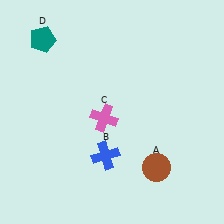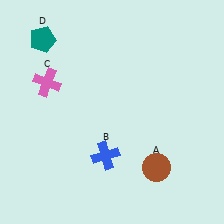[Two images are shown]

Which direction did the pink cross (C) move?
The pink cross (C) moved left.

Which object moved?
The pink cross (C) moved left.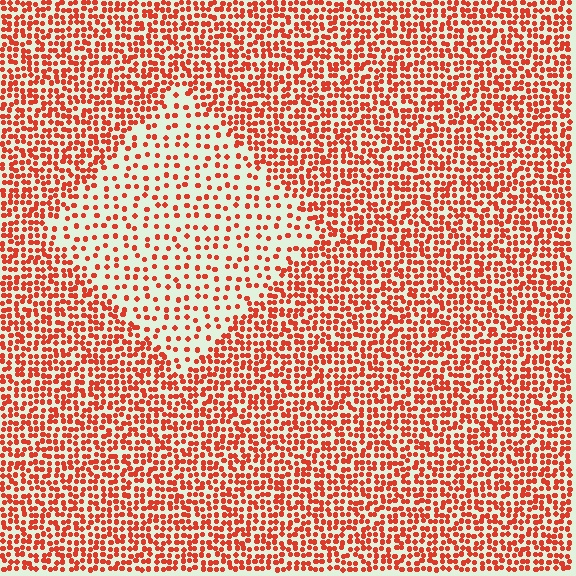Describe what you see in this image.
The image contains small red elements arranged at two different densities. A diamond-shaped region is visible where the elements are less densely packed than the surrounding area.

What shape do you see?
I see a diamond.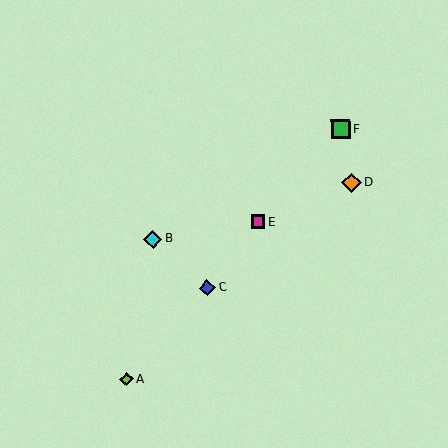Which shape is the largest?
The orange diamond (labeled D) is the largest.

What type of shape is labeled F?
Shape F is a green square.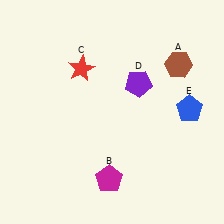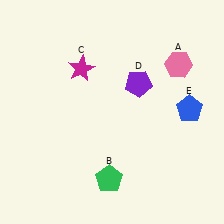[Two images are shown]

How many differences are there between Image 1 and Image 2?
There are 3 differences between the two images.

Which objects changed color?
A changed from brown to pink. B changed from magenta to green. C changed from red to magenta.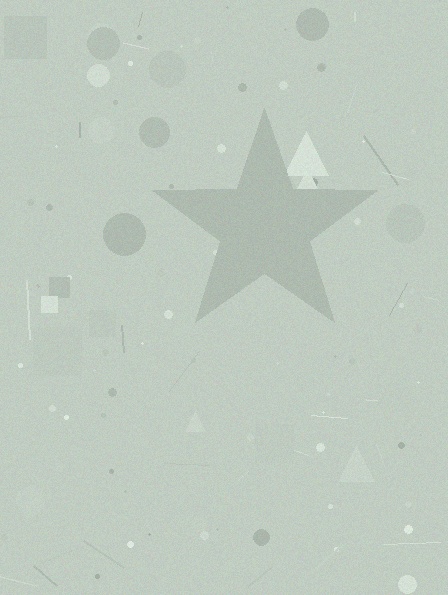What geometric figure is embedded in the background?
A star is embedded in the background.